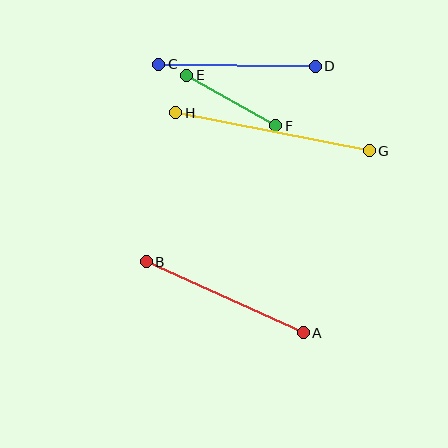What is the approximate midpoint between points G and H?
The midpoint is at approximately (272, 132) pixels.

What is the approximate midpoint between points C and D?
The midpoint is at approximately (237, 65) pixels.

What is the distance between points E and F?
The distance is approximately 102 pixels.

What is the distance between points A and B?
The distance is approximately 173 pixels.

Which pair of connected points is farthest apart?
Points G and H are farthest apart.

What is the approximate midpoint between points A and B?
The midpoint is at approximately (225, 297) pixels.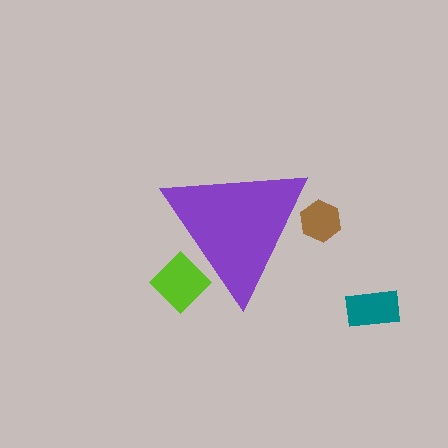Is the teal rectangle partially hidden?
No, the teal rectangle is fully visible.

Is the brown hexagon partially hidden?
Yes, the brown hexagon is partially hidden behind the purple triangle.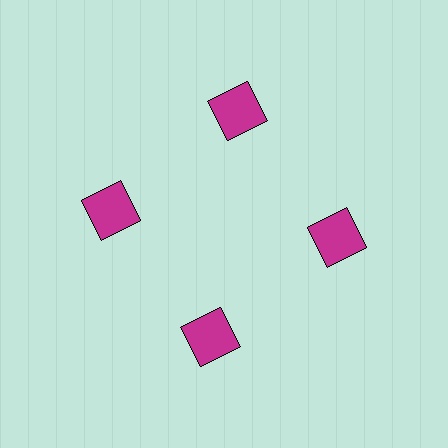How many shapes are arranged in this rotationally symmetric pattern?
There are 4 shapes, arranged in 4 groups of 1.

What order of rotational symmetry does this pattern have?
This pattern has 4-fold rotational symmetry.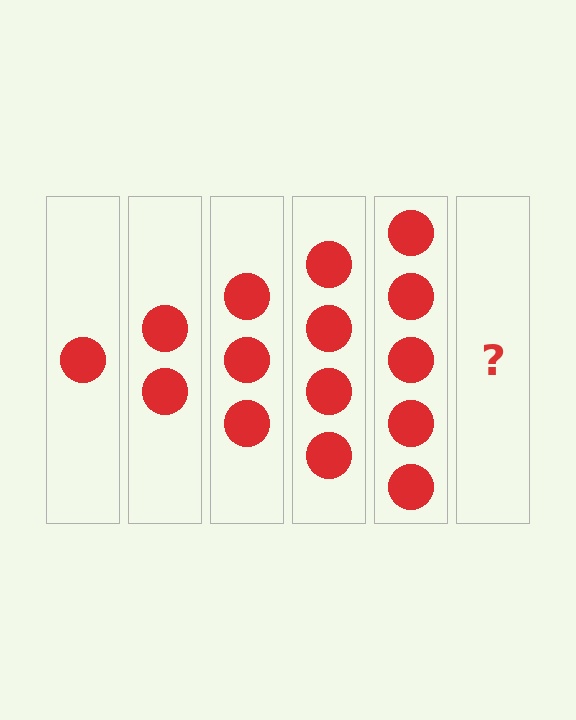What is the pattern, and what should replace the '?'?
The pattern is that each step adds one more circle. The '?' should be 6 circles.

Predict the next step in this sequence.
The next step is 6 circles.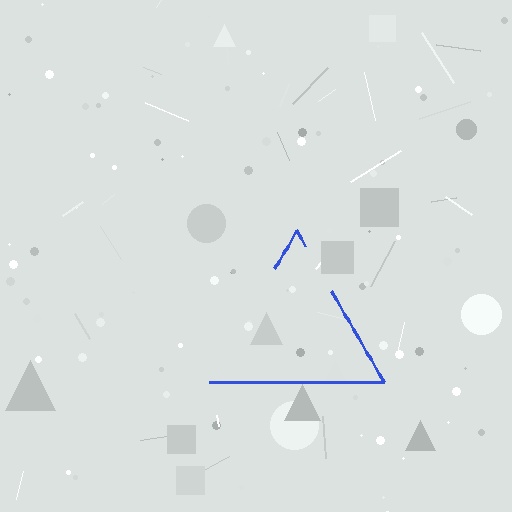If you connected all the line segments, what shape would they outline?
They would outline a triangle.